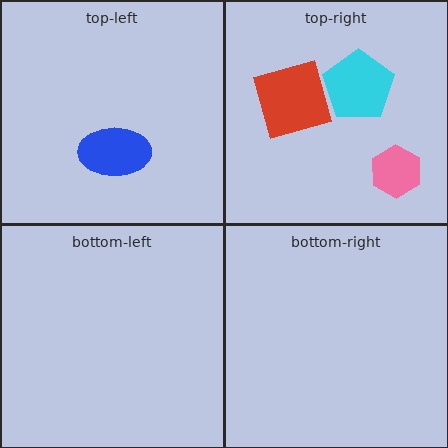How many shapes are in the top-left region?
1.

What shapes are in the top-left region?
The blue ellipse.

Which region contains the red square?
The top-right region.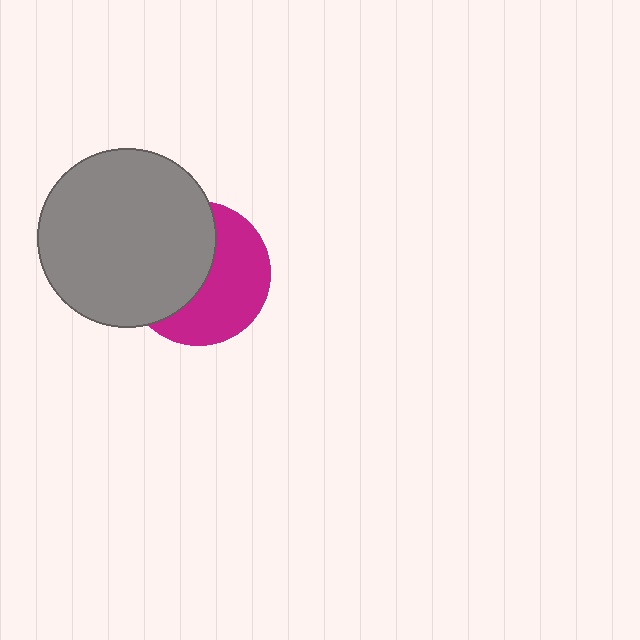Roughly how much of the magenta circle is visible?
About half of it is visible (roughly 50%).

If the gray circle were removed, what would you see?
You would see the complete magenta circle.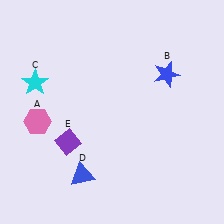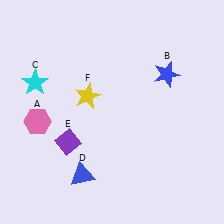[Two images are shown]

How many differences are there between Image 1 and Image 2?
There is 1 difference between the two images.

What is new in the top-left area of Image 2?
A yellow star (F) was added in the top-left area of Image 2.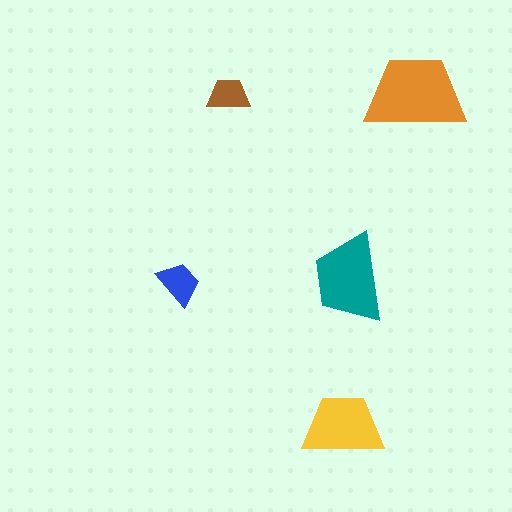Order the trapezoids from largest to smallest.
the orange one, the teal one, the yellow one, the blue one, the brown one.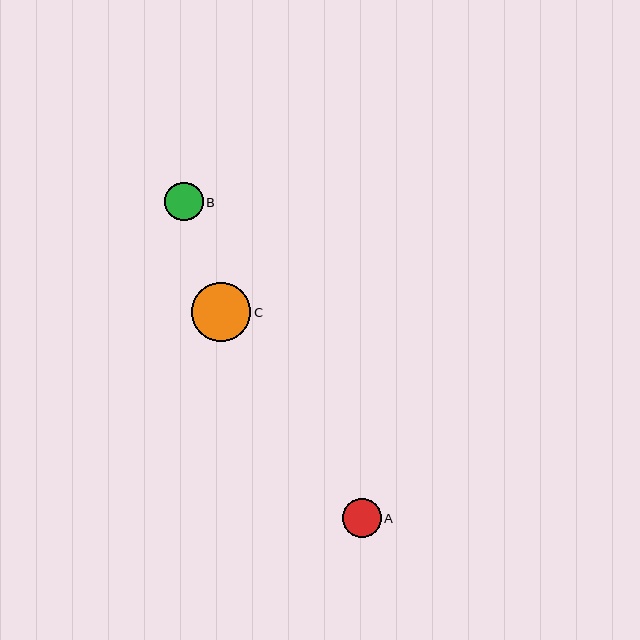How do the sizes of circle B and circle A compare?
Circle B and circle A are approximately the same size.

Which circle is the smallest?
Circle A is the smallest with a size of approximately 39 pixels.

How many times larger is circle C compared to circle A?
Circle C is approximately 1.5 times the size of circle A.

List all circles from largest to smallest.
From largest to smallest: C, B, A.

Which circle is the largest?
Circle C is the largest with a size of approximately 59 pixels.